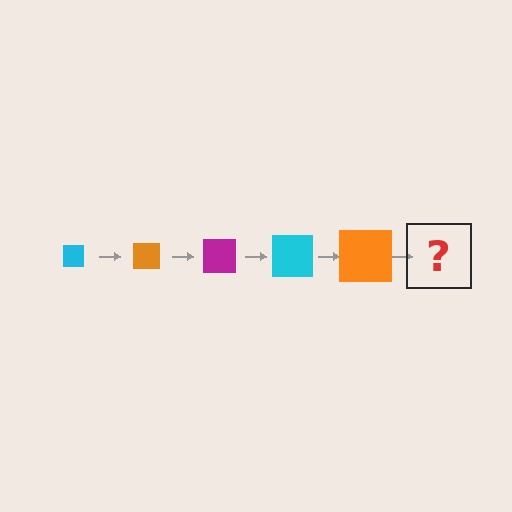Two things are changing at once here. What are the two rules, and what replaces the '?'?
The two rules are that the square grows larger each step and the color cycles through cyan, orange, and magenta. The '?' should be a magenta square, larger than the previous one.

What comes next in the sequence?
The next element should be a magenta square, larger than the previous one.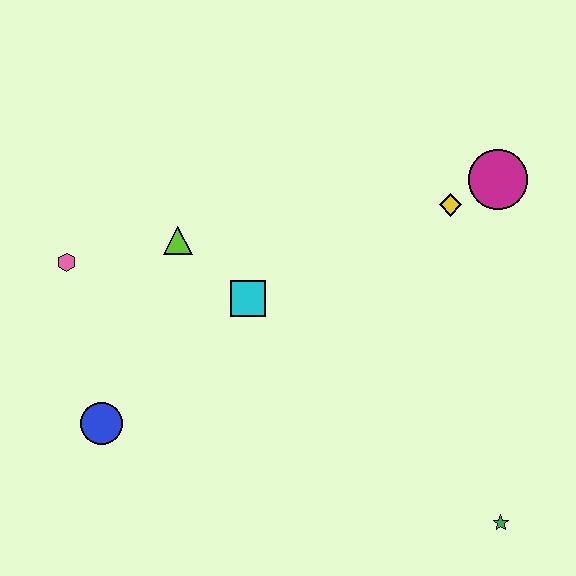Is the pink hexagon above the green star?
Yes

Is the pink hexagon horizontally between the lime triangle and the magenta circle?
No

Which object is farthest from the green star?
The pink hexagon is farthest from the green star.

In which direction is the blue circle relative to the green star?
The blue circle is to the left of the green star.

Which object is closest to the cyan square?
The lime triangle is closest to the cyan square.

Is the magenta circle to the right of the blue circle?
Yes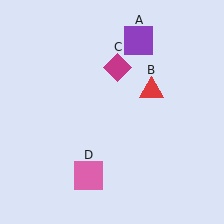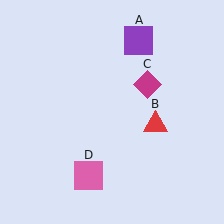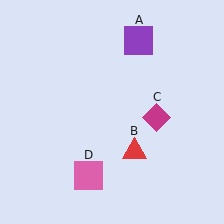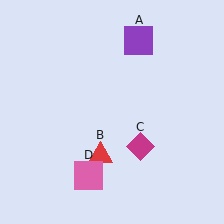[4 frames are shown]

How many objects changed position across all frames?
2 objects changed position: red triangle (object B), magenta diamond (object C).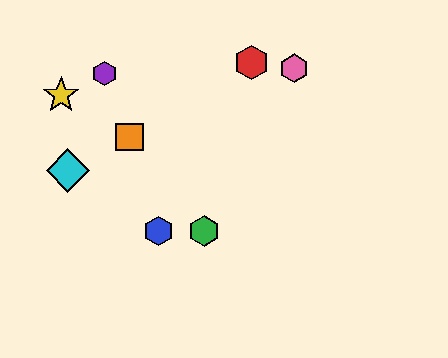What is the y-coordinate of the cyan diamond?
The cyan diamond is at y≈170.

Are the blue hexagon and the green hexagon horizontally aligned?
Yes, both are at y≈231.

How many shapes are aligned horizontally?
2 shapes (the blue hexagon, the green hexagon) are aligned horizontally.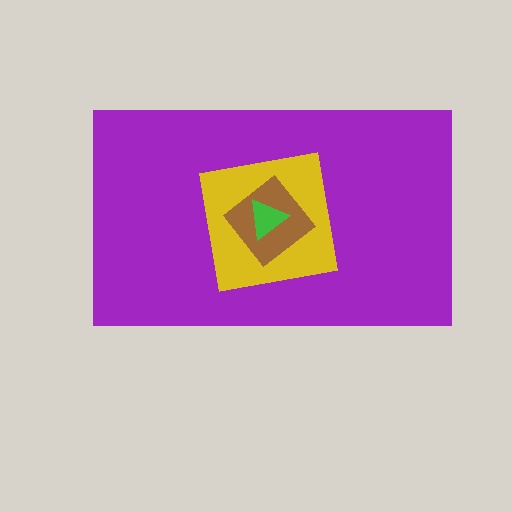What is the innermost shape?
The green triangle.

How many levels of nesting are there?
4.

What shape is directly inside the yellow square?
The brown diamond.